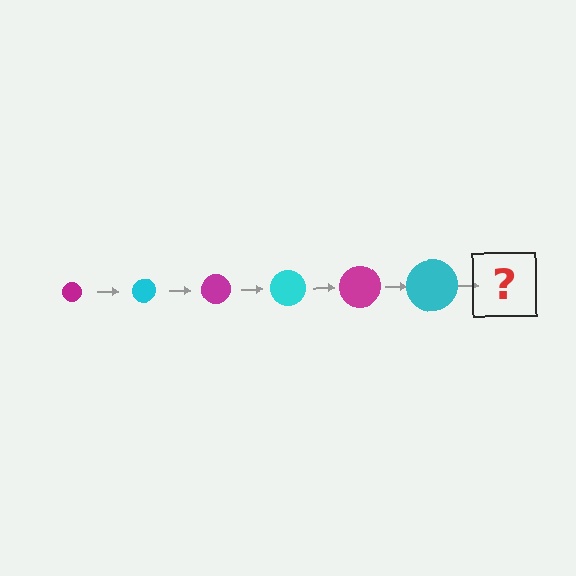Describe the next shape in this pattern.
It should be a magenta circle, larger than the previous one.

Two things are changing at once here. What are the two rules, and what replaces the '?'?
The two rules are that the circle grows larger each step and the color cycles through magenta and cyan. The '?' should be a magenta circle, larger than the previous one.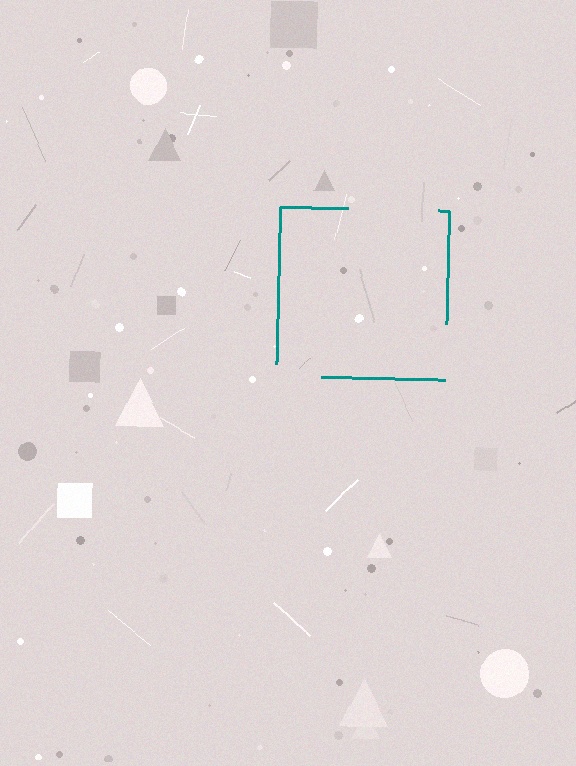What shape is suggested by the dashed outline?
The dashed outline suggests a square.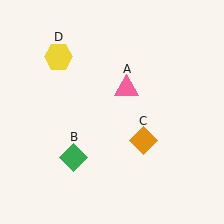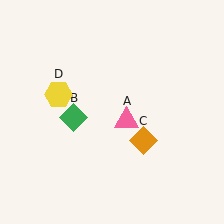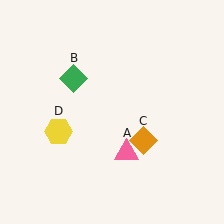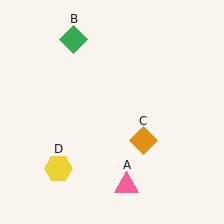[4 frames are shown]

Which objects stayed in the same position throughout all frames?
Orange diamond (object C) remained stationary.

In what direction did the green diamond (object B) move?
The green diamond (object B) moved up.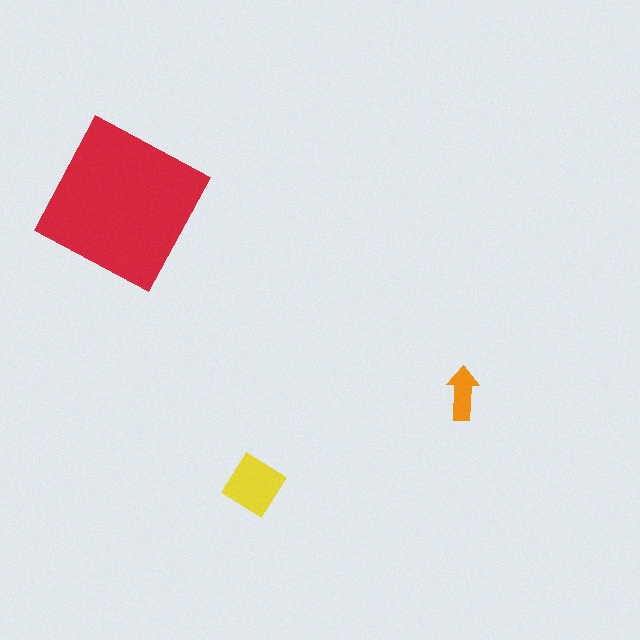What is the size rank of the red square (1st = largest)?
1st.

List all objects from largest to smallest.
The red square, the yellow diamond, the orange arrow.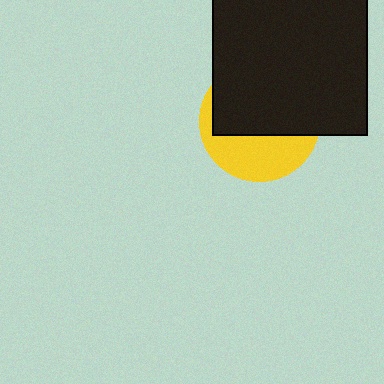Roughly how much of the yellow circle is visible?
A small part of it is visible (roughly 40%).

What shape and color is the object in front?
The object in front is a black square.